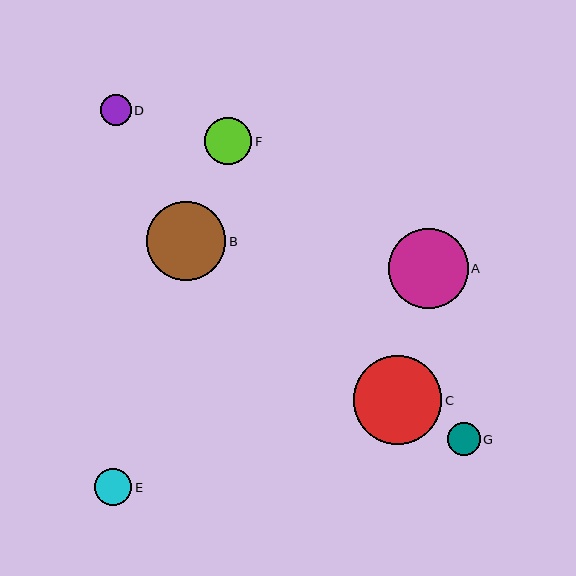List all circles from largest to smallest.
From largest to smallest: C, A, B, F, E, G, D.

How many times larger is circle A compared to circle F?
Circle A is approximately 1.7 times the size of circle F.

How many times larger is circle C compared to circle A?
Circle C is approximately 1.1 times the size of circle A.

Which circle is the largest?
Circle C is the largest with a size of approximately 89 pixels.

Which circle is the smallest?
Circle D is the smallest with a size of approximately 31 pixels.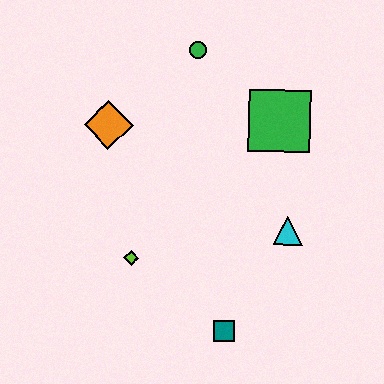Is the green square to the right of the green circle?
Yes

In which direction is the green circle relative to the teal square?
The green circle is above the teal square.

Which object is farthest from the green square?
The teal square is farthest from the green square.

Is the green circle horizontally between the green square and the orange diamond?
Yes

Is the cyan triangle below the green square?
Yes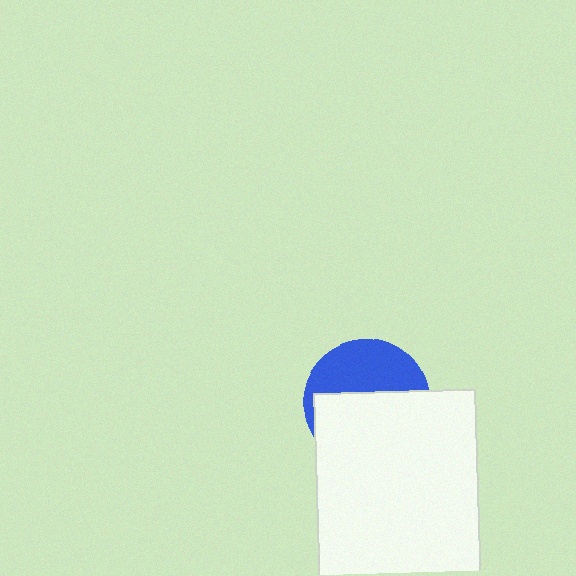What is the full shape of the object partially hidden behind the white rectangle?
The partially hidden object is a blue circle.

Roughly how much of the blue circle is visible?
A small part of it is visible (roughly 41%).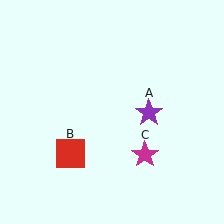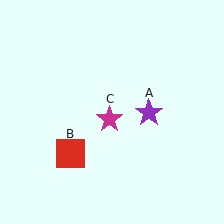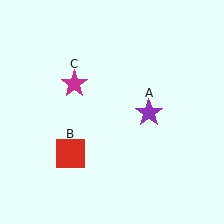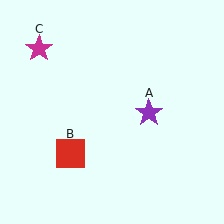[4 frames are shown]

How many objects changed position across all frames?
1 object changed position: magenta star (object C).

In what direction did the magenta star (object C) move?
The magenta star (object C) moved up and to the left.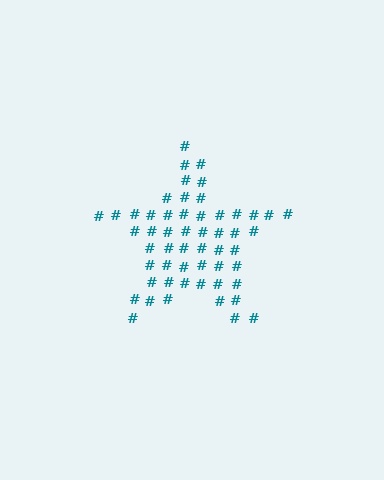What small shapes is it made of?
It is made of small hash symbols.